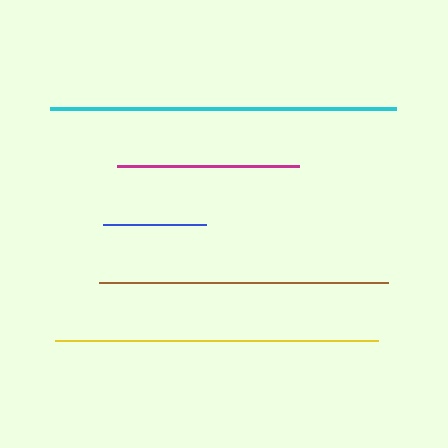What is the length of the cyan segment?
The cyan segment is approximately 346 pixels long.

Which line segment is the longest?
The cyan line is the longest at approximately 346 pixels.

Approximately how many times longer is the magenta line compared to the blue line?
The magenta line is approximately 1.8 times the length of the blue line.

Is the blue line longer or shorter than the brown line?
The brown line is longer than the blue line.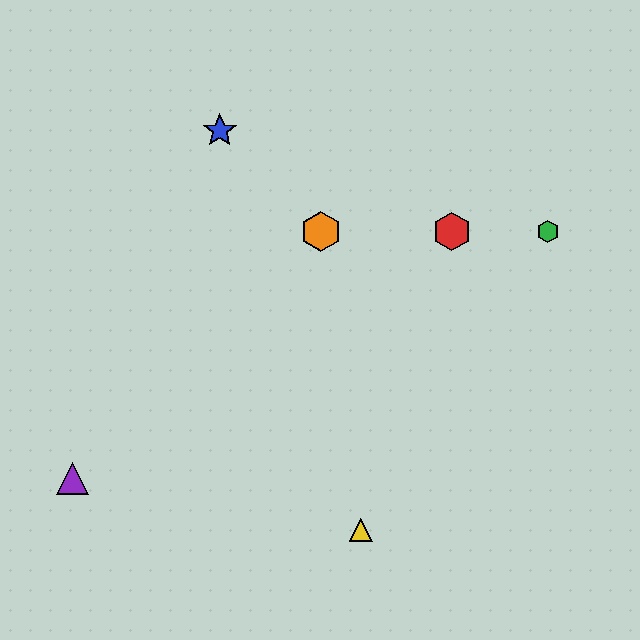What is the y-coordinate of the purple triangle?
The purple triangle is at y≈479.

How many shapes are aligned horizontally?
3 shapes (the red hexagon, the green hexagon, the orange hexagon) are aligned horizontally.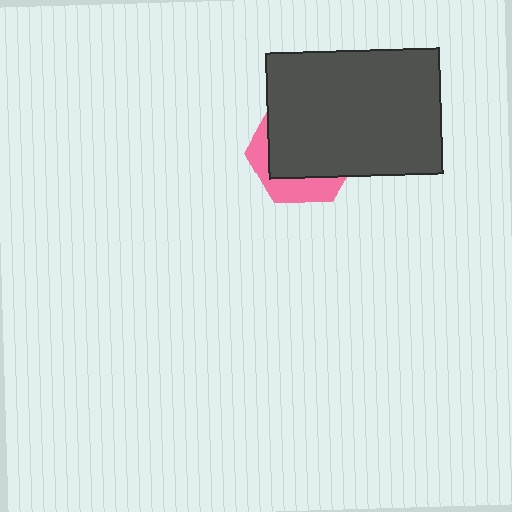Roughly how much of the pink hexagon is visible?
A small part of it is visible (roughly 30%).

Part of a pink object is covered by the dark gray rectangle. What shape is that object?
It is a hexagon.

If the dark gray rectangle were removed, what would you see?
You would see the complete pink hexagon.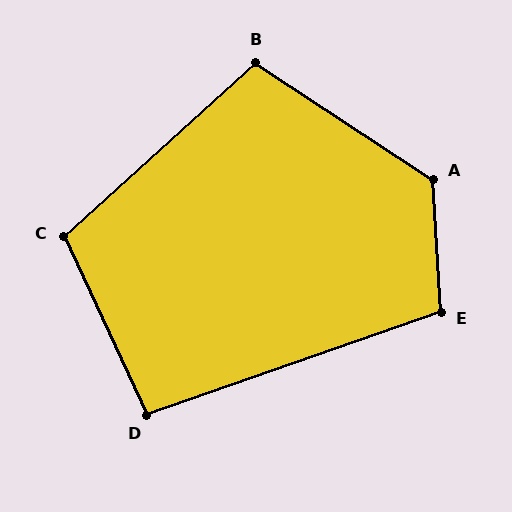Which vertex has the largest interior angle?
A, at approximately 127 degrees.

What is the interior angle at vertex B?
Approximately 105 degrees (obtuse).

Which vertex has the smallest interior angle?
D, at approximately 96 degrees.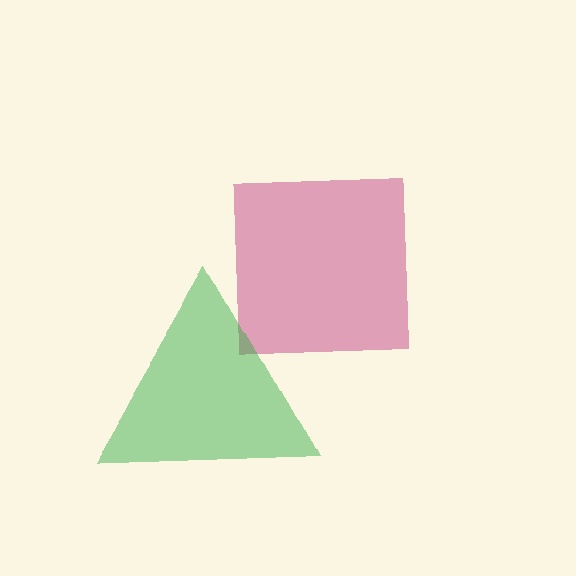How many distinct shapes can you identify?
There are 2 distinct shapes: a magenta square, a green triangle.